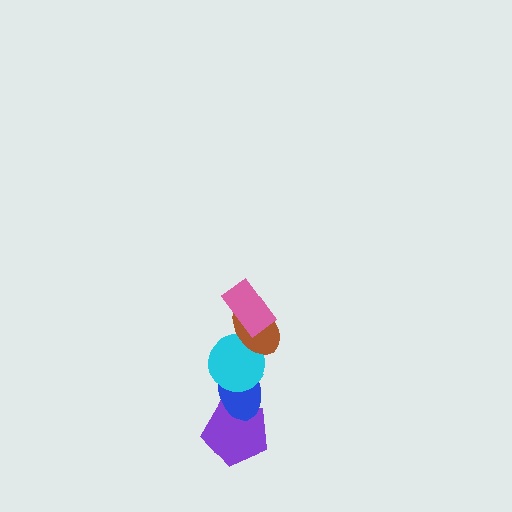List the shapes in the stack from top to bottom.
From top to bottom: the pink rectangle, the brown ellipse, the cyan circle, the blue ellipse, the purple pentagon.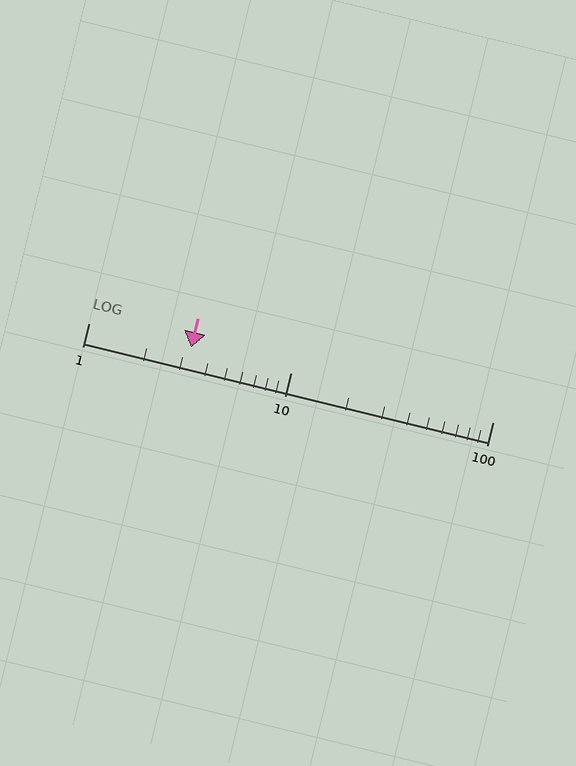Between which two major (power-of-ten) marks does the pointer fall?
The pointer is between 1 and 10.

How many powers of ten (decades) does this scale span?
The scale spans 2 decades, from 1 to 100.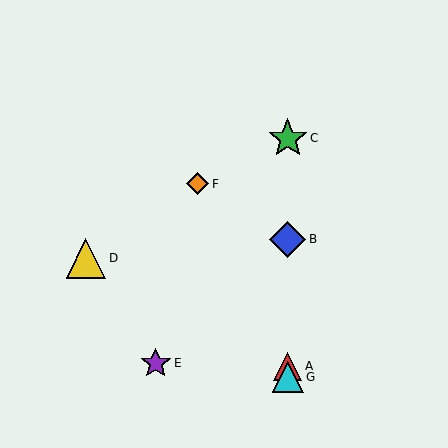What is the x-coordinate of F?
Object F is at x≈198.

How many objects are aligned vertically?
4 objects (A, B, C, G) are aligned vertically.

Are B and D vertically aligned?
No, B is at x≈288 and D is at x≈86.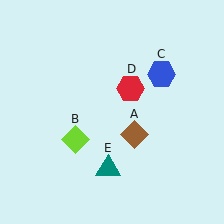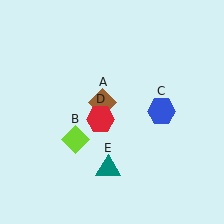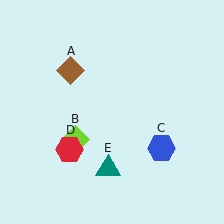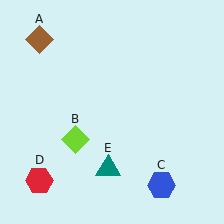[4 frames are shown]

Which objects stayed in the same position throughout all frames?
Lime diamond (object B) and teal triangle (object E) remained stationary.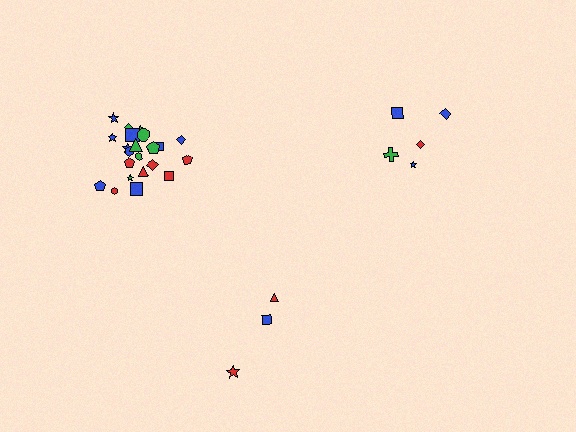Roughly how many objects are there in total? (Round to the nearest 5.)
Roughly 30 objects in total.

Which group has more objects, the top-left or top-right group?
The top-left group.